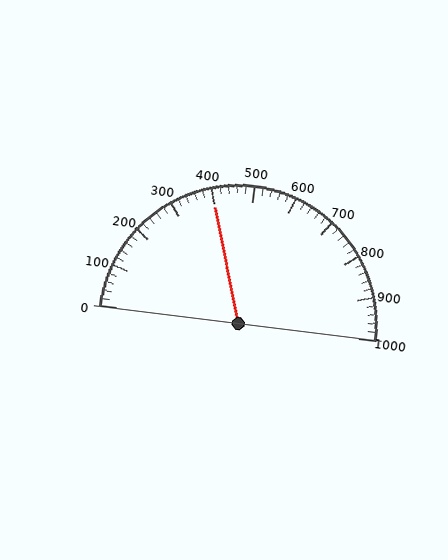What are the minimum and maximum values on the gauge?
The gauge ranges from 0 to 1000.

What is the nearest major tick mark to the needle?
The nearest major tick mark is 400.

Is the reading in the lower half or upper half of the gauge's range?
The reading is in the lower half of the range (0 to 1000).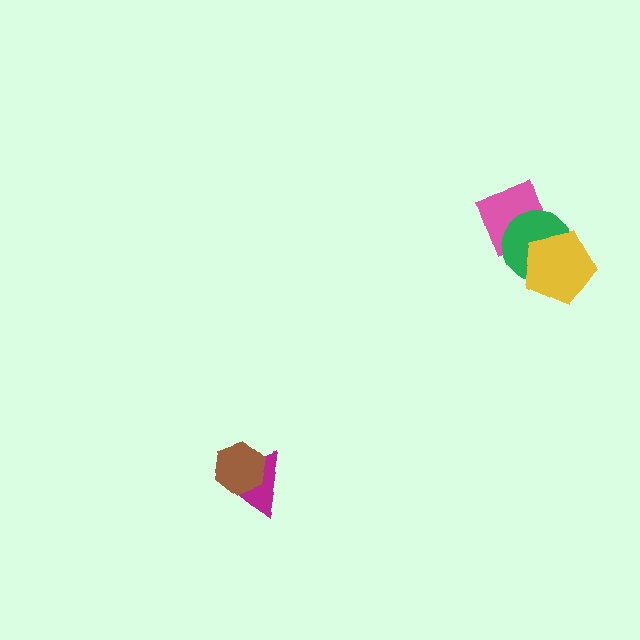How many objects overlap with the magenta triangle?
1 object overlaps with the magenta triangle.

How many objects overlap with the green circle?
2 objects overlap with the green circle.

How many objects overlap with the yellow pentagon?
1 object overlaps with the yellow pentagon.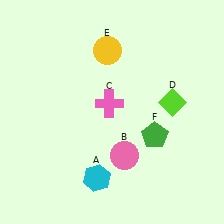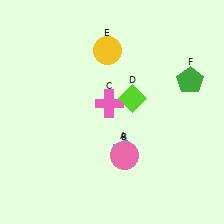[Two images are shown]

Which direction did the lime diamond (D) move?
The lime diamond (D) moved left.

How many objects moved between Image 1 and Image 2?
3 objects moved between the two images.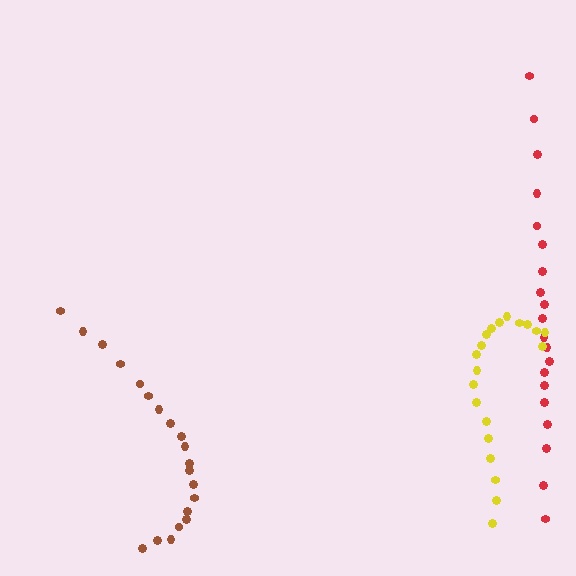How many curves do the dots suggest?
There are 3 distinct paths.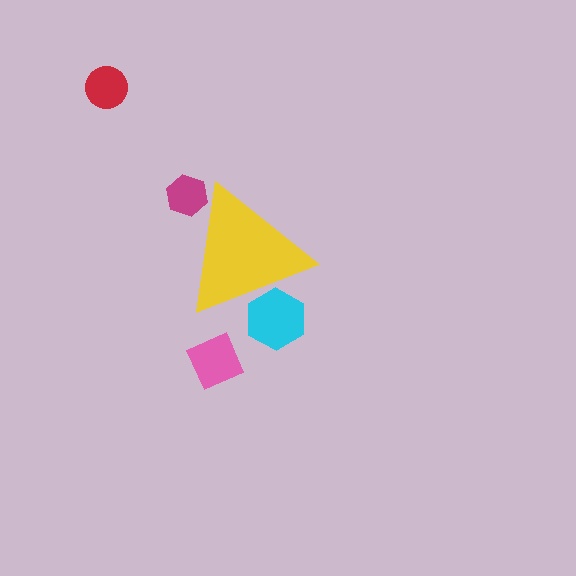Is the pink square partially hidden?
No, the pink square is fully visible.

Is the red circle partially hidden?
No, the red circle is fully visible.